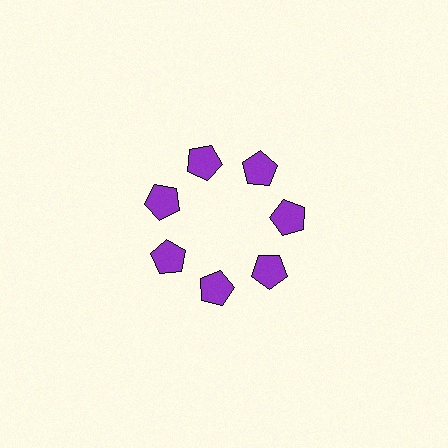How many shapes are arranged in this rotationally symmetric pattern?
There are 7 shapes, arranged in 7 groups of 1.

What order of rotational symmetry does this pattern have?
This pattern has 7-fold rotational symmetry.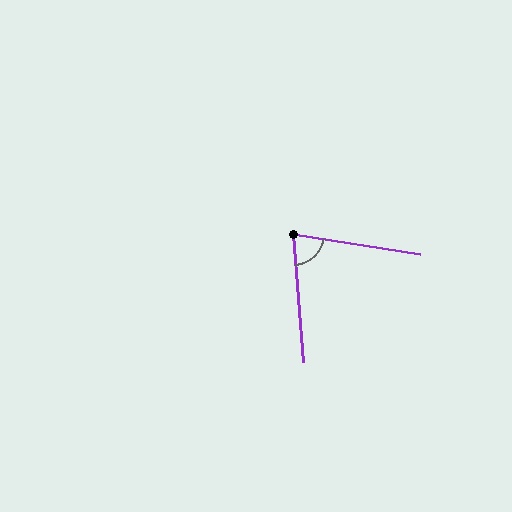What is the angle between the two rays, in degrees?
Approximately 77 degrees.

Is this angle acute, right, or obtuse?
It is acute.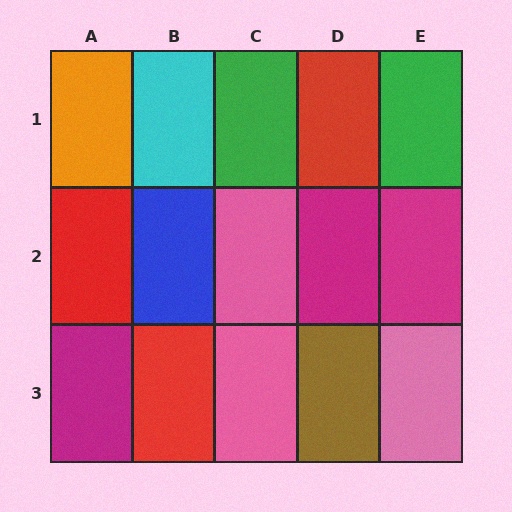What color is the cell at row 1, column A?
Orange.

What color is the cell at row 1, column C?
Green.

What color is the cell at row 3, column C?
Pink.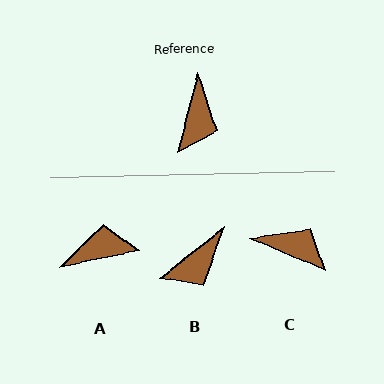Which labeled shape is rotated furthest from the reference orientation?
A, about 115 degrees away.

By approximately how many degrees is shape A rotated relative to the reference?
Approximately 115 degrees counter-clockwise.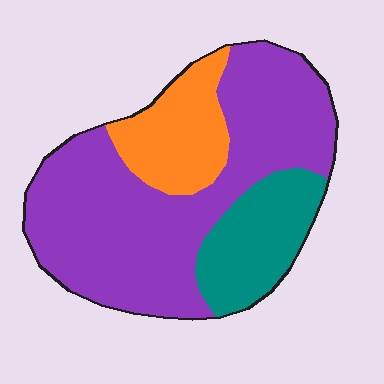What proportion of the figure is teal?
Teal covers 19% of the figure.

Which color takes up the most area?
Purple, at roughly 65%.